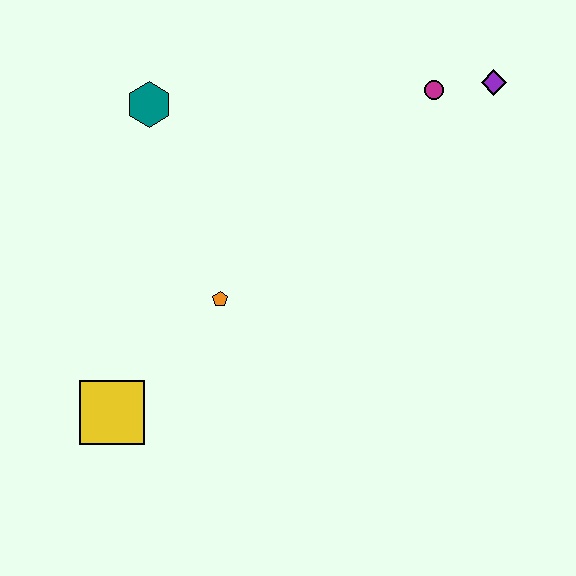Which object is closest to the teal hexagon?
The orange pentagon is closest to the teal hexagon.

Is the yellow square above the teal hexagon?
No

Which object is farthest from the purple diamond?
The yellow square is farthest from the purple diamond.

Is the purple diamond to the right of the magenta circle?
Yes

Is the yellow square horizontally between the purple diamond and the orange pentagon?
No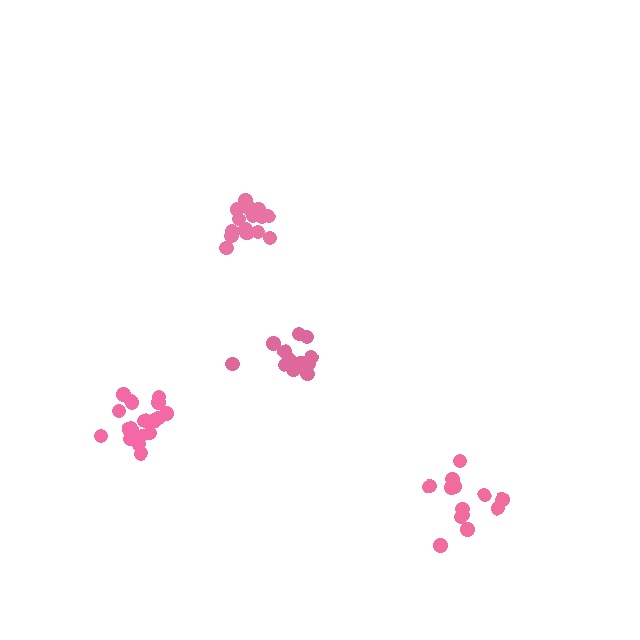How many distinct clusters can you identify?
There are 4 distinct clusters.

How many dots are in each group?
Group 1: 13 dots, Group 2: 18 dots, Group 3: 18 dots, Group 4: 15 dots (64 total).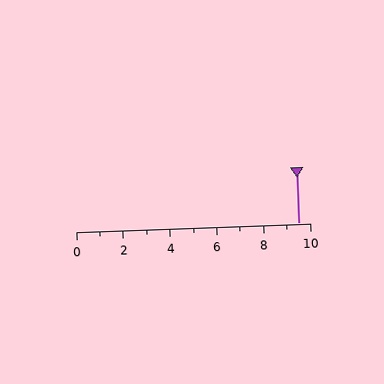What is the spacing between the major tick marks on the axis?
The major ticks are spaced 2 apart.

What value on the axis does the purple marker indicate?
The marker indicates approximately 9.5.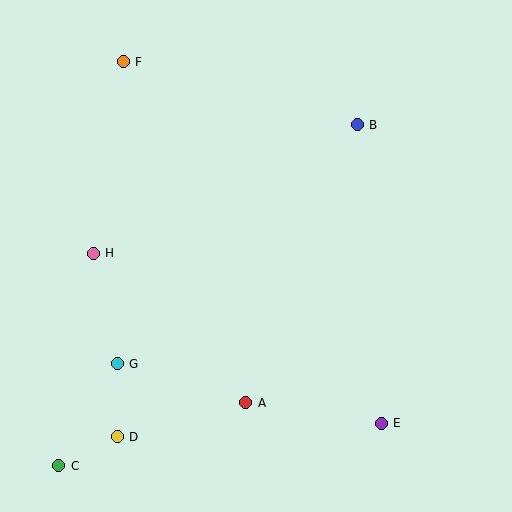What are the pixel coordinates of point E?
Point E is at (381, 423).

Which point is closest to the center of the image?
Point A at (246, 403) is closest to the center.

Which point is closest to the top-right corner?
Point B is closest to the top-right corner.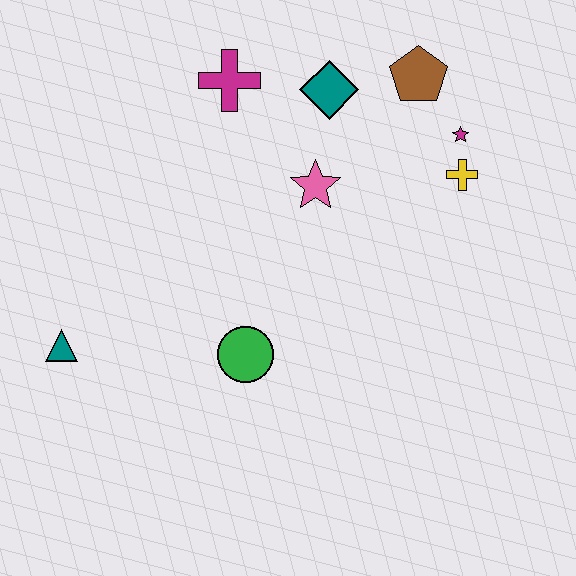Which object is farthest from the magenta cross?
The teal triangle is farthest from the magenta cross.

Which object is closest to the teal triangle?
The green circle is closest to the teal triangle.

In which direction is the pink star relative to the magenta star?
The pink star is to the left of the magenta star.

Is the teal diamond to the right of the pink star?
Yes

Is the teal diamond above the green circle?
Yes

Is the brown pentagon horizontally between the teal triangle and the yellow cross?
Yes